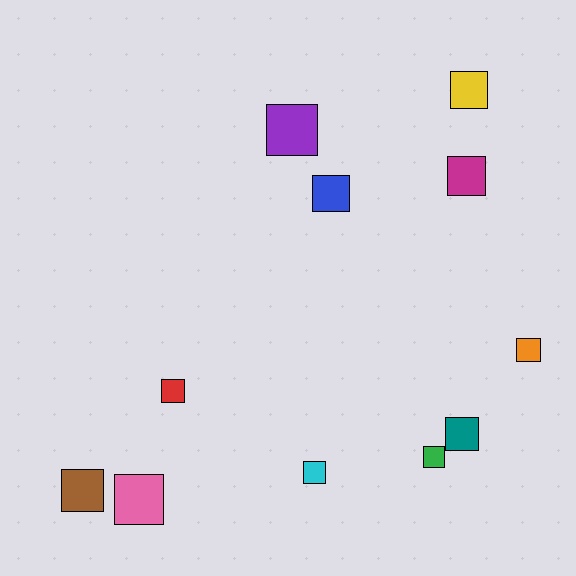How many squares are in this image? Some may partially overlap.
There are 11 squares.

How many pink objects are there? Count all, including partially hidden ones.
There is 1 pink object.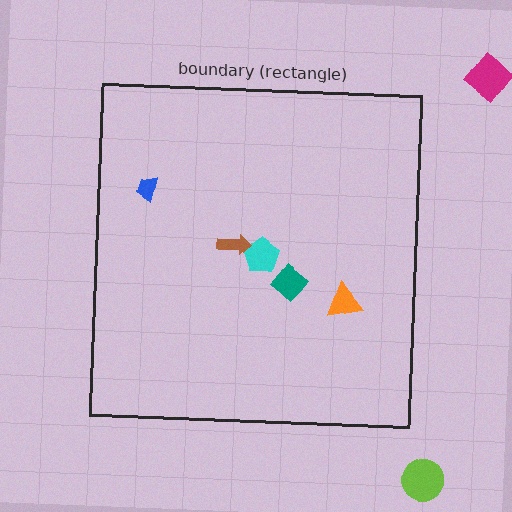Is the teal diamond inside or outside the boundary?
Inside.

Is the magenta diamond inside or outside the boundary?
Outside.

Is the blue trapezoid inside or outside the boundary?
Inside.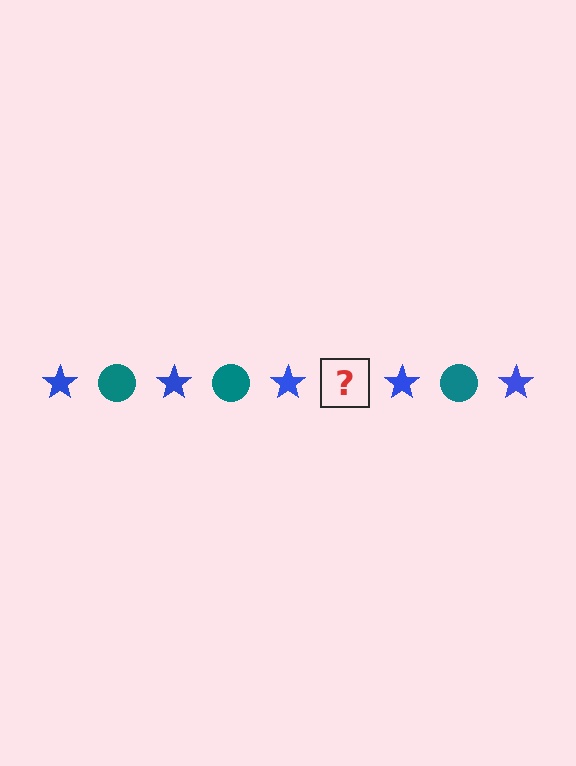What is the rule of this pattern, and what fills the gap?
The rule is that the pattern alternates between blue star and teal circle. The gap should be filled with a teal circle.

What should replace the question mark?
The question mark should be replaced with a teal circle.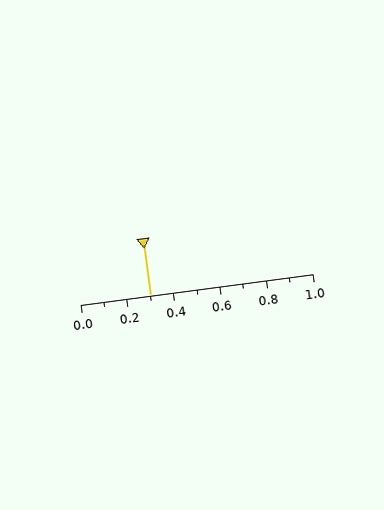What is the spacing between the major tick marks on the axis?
The major ticks are spaced 0.2 apart.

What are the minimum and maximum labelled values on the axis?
The axis runs from 0.0 to 1.0.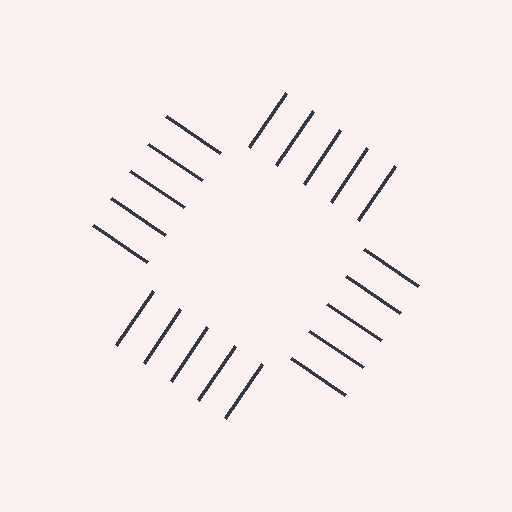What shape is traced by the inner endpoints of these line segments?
An illusory square — the line segments terminate on its edges but no continuous stroke is drawn.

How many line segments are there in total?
20 — 5 along each of the 4 edges.